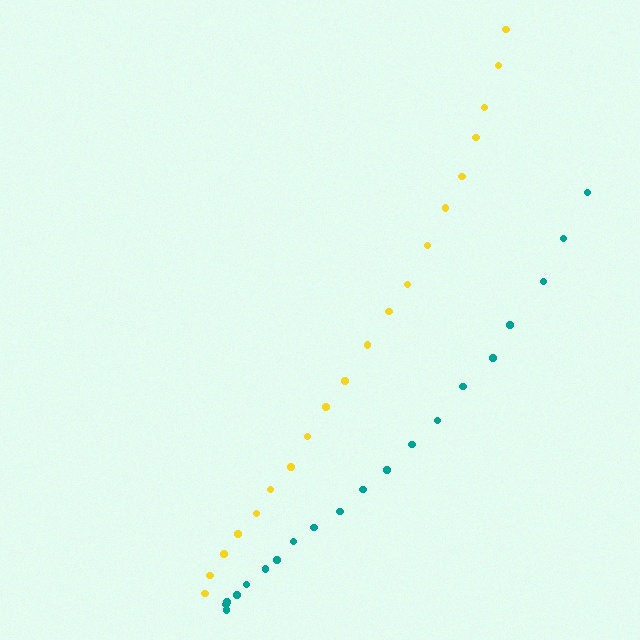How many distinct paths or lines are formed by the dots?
There are 2 distinct paths.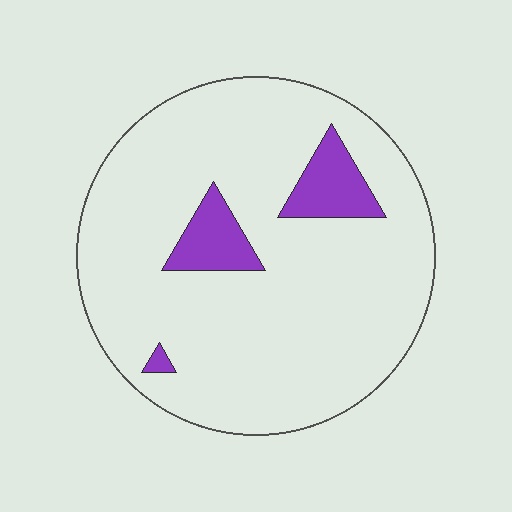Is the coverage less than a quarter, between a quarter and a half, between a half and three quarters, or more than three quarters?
Less than a quarter.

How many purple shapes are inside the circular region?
3.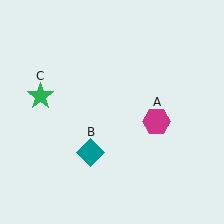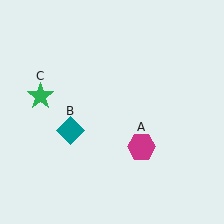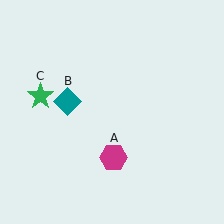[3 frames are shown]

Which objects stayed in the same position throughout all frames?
Green star (object C) remained stationary.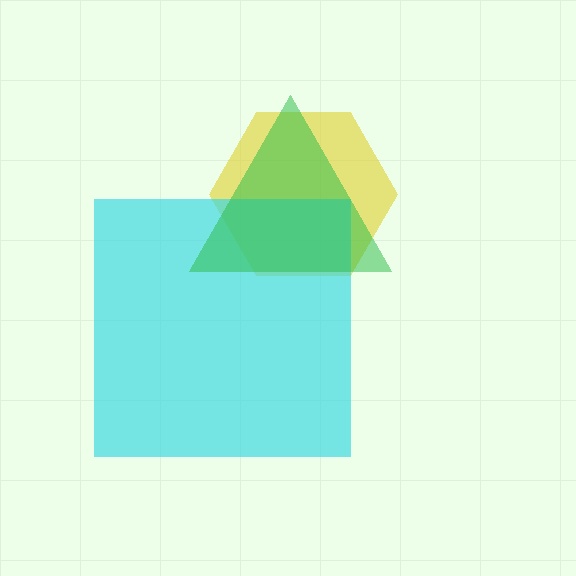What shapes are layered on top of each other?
The layered shapes are: a yellow hexagon, a cyan square, a green triangle.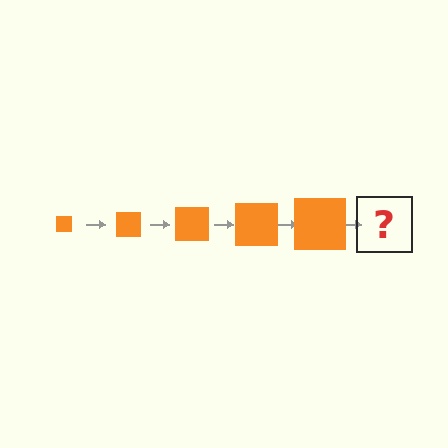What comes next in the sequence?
The next element should be an orange square, larger than the previous one.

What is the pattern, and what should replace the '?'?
The pattern is that the square gets progressively larger each step. The '?' should be an orange square, larger than the previous one.